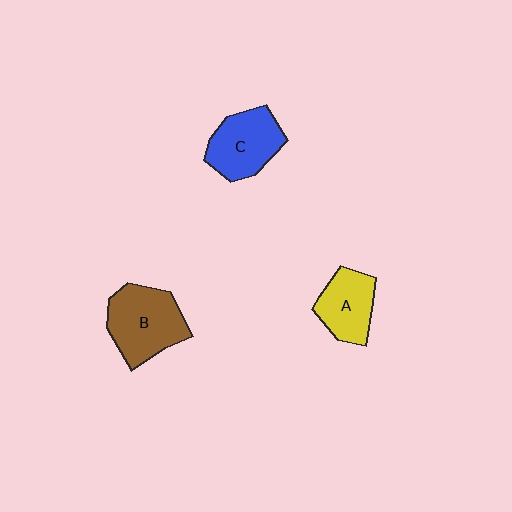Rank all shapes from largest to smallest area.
From largest to smallest: B (brown), C (blue), A (yellow).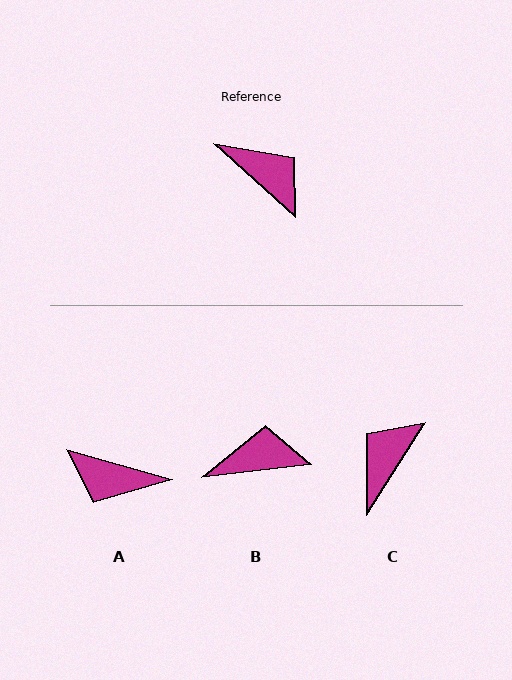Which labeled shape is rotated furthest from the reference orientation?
A, about 154 degrees away.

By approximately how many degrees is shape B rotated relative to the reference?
Approximately 48 degrees counter-clockwise.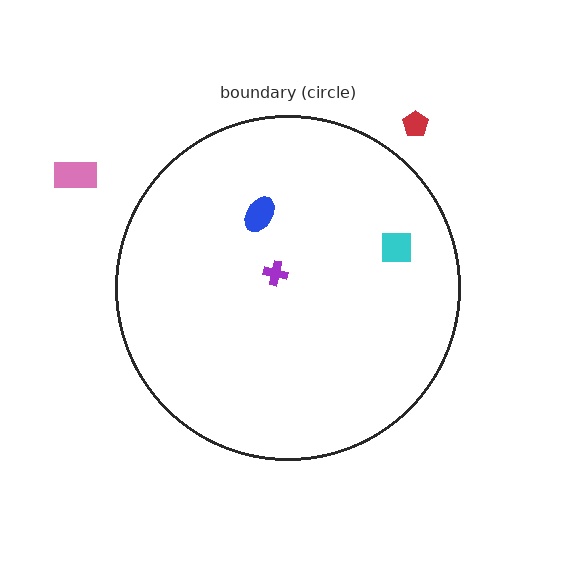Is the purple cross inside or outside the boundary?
Inside.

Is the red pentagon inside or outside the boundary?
Outside.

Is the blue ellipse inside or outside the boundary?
Inside.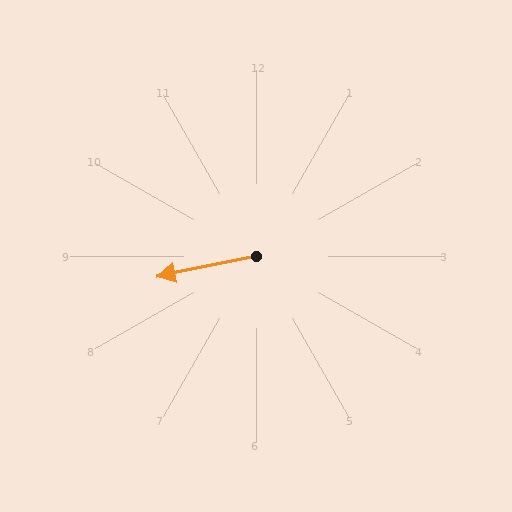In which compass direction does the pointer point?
West.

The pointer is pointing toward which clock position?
Roughly 9 o'clock.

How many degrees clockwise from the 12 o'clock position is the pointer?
Approximately 258 degrees.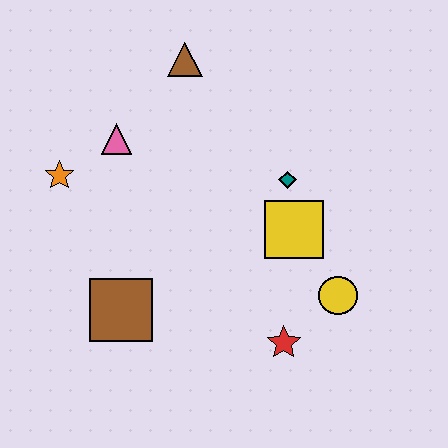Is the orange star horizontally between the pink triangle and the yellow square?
No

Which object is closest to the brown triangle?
The pink triangle is closest to the brown triangle.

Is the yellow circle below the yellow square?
Yes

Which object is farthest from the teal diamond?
The orange star is farthest from the teal diamond.